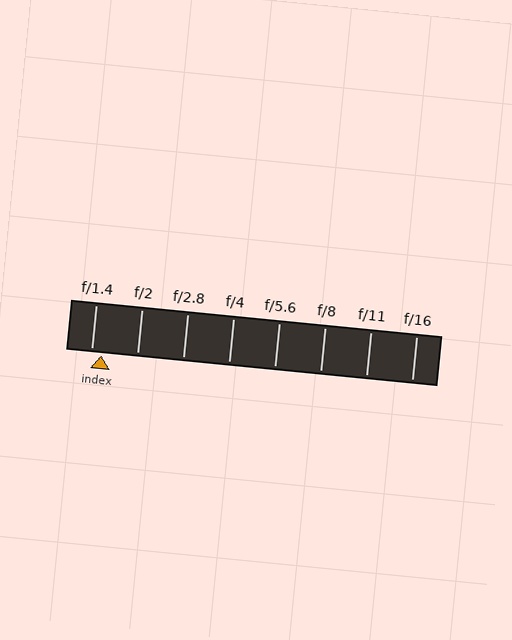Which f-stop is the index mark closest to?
The index mark is closest to f/1.4.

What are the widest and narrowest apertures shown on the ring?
The widest aperture shown is f/1.4 and the narrowest is f/16.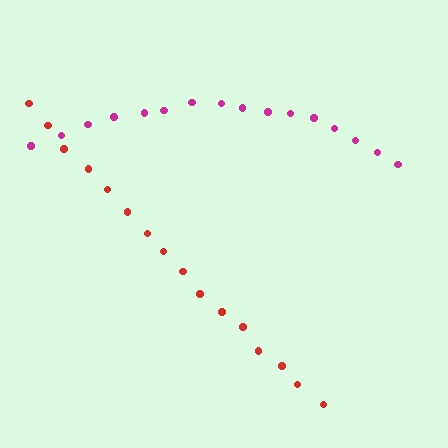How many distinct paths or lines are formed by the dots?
There are 2 distinct paths.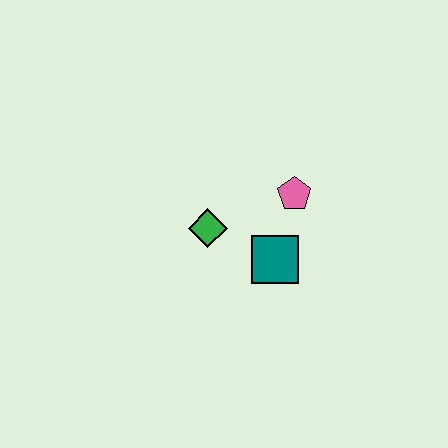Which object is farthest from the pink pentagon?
The green diamond is farthest from the pink pentagon.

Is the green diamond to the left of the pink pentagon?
Yes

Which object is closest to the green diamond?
The teal square is closest to the green diamond.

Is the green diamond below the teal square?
No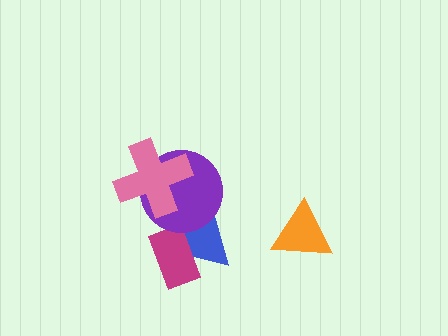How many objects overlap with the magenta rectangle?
1 object overlaps with the magenta rectangle.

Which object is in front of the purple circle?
The pink cross is in front of the purple circle.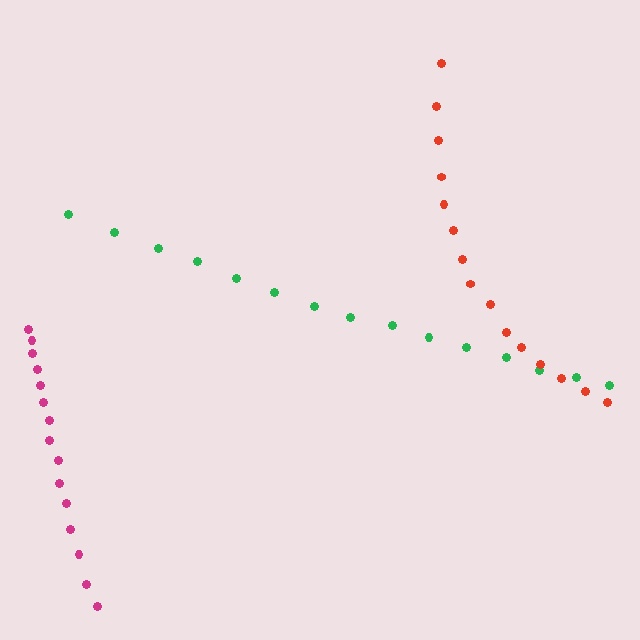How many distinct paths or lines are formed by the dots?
There are 3 distinct paths.